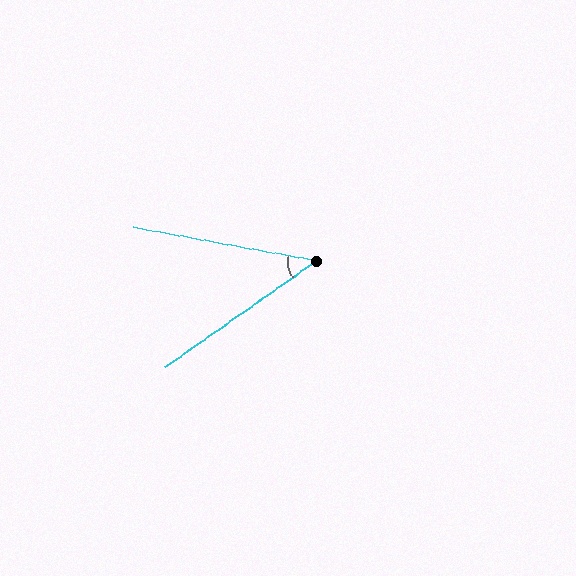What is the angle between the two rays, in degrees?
Approximately 46 degrees.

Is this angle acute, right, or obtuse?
It is acute.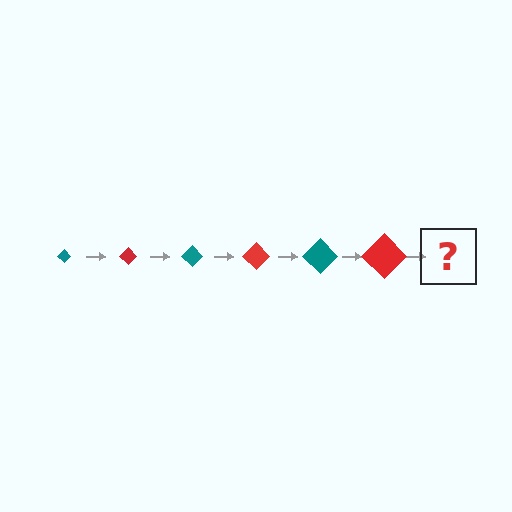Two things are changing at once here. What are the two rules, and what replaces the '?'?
The two rules are that the diamond grows larger each step and the color cycles through teal and red. The '?' should be a teal diamond, larger than the previous one.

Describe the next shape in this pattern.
It should be a teal diamond, larger than the previous one.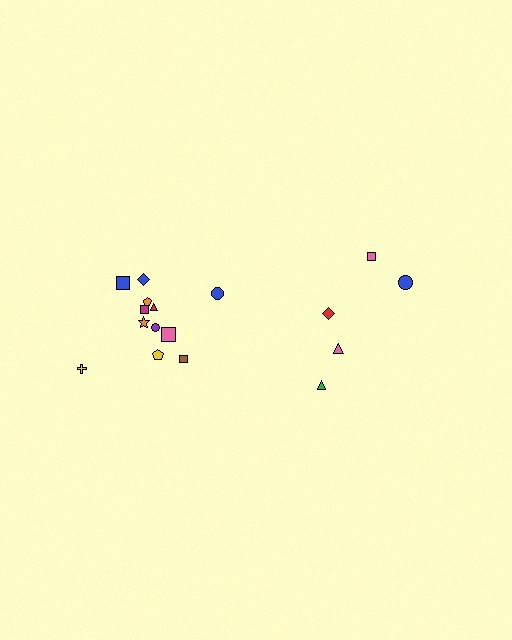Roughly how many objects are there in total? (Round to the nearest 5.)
Roughly 15 objects in total.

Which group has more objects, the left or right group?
The left group.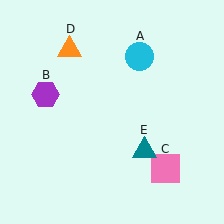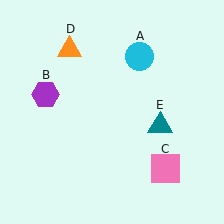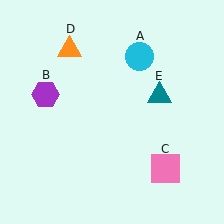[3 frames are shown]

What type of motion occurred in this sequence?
The teal triangle (object E) rotated counterclockwise around the center of the scene.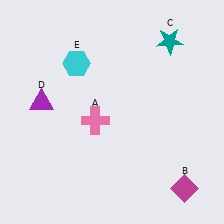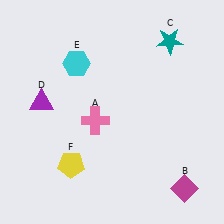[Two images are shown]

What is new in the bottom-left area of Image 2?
A yellow pentagon (F) was added in the bottom-left area of Image 2.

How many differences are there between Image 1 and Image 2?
There is 1 difference between the two images.